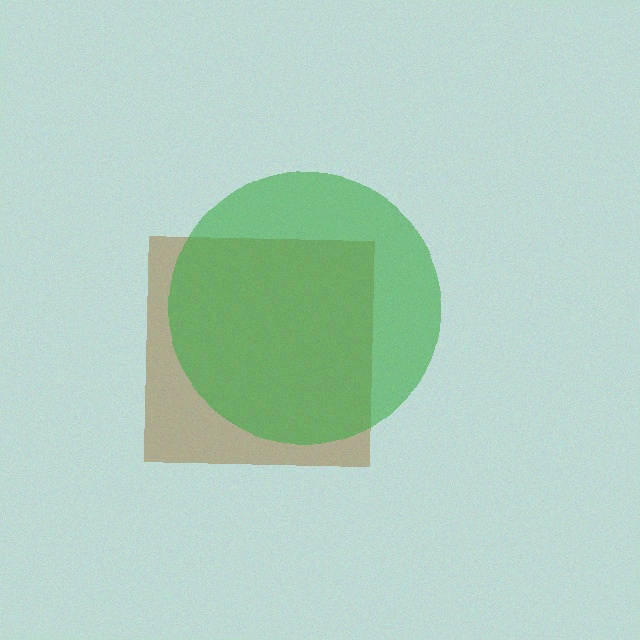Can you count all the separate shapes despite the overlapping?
Yes, there are 2 separate shapes.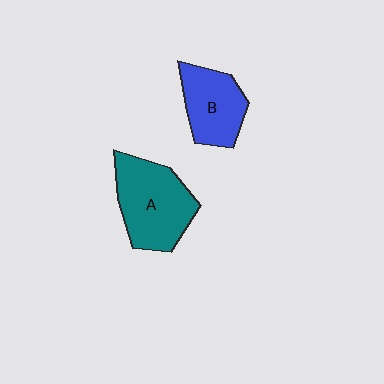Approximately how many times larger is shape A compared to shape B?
Approximately 1.4 times.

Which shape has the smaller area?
Shape B (blue).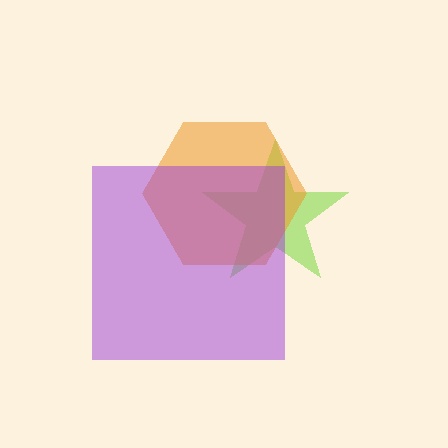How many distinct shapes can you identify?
There are 3 distinct shapes: a lime star, an orange hexagon, a purple square.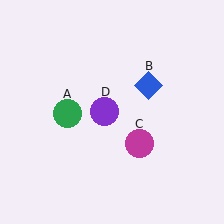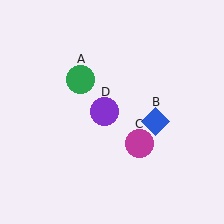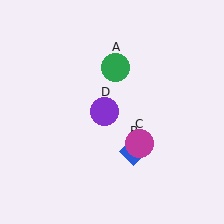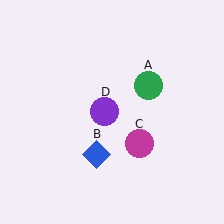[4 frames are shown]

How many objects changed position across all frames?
2 objects changed position: green circle (object A), blue diamond (object B).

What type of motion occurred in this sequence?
The green circle (object A), blue diamond (object B) rotated clockwise around the center of the scene.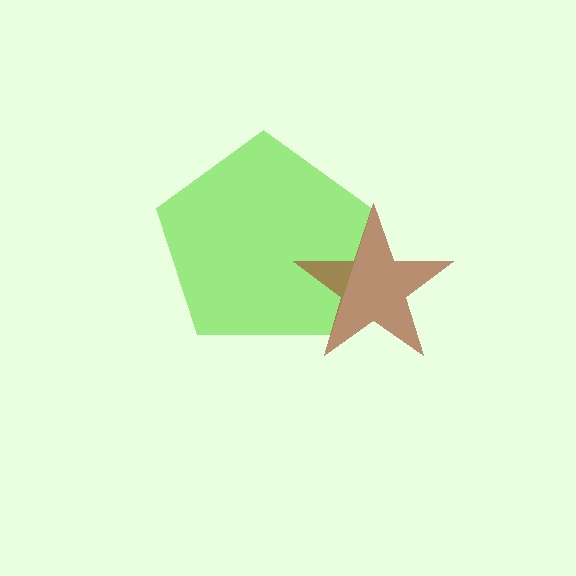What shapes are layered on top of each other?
The layered shapes are: a lime pentagon, a brown star.